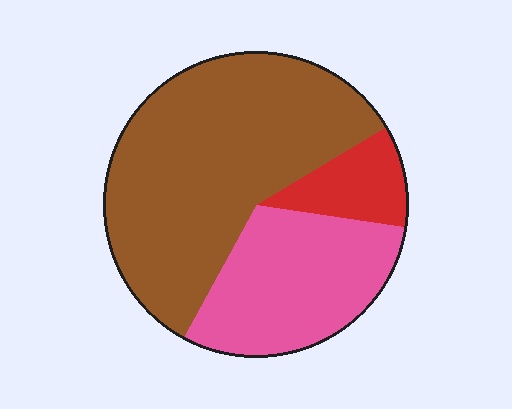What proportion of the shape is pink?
Pink covers roughly 30% of the shape.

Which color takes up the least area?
Red, at roughly 10%.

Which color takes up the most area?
Brown, at roughly 60%.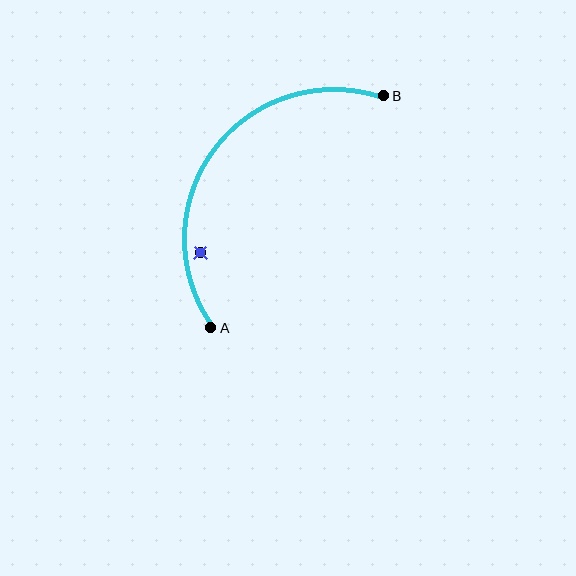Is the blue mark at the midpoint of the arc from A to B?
No — the blue mark does not lie on the arc at all. It sits slightly inside the curve.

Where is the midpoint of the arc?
The arc midpoint is the point on the curve farthest from the straight line joining A and B. It sits above and to the left of that line.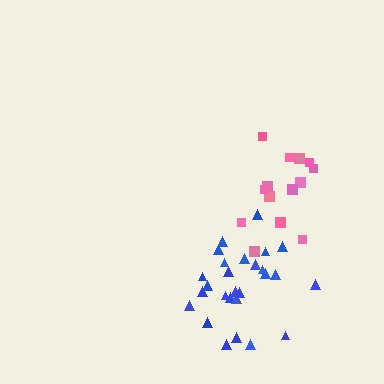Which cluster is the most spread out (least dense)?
Blue.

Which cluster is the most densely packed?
Pink.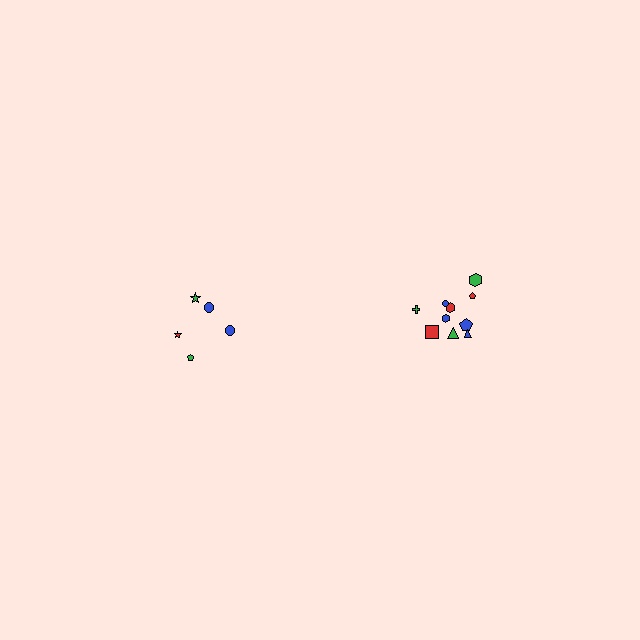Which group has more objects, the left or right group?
The right group.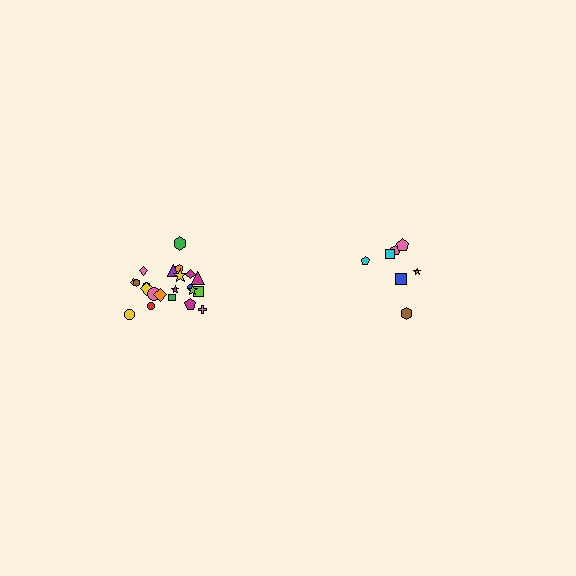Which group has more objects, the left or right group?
The left group.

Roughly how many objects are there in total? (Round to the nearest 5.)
Roughly 30 objects in total.